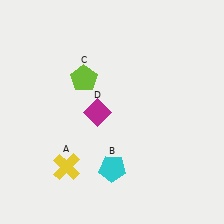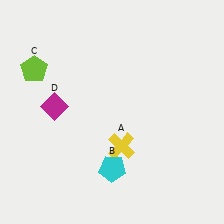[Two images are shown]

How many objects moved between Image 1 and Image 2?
3 objects moved between the two images.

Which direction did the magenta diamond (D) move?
The magenta diamond (D) moved left.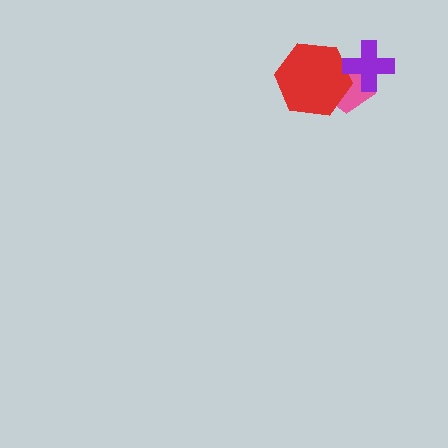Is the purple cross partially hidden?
No, no other shape covers it.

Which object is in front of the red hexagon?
The purple cross is in front of the red hexagon.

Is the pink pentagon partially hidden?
Yes, it is partially covered by another shape.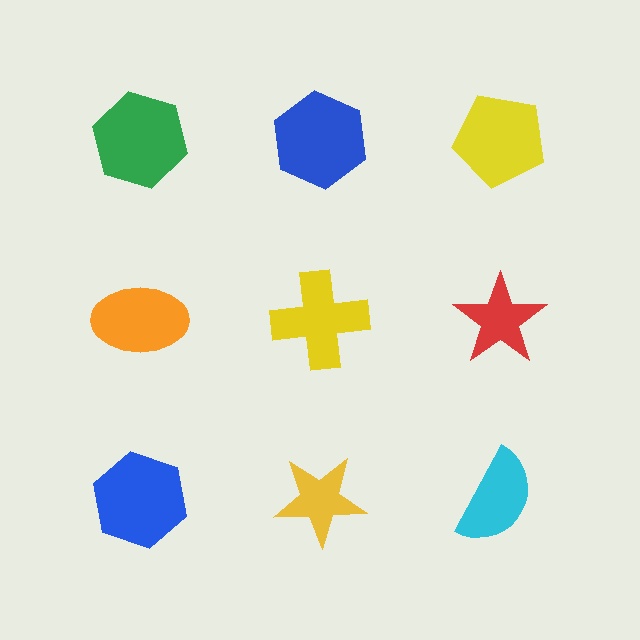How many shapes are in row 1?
3 shapes.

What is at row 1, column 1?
A green hexagon.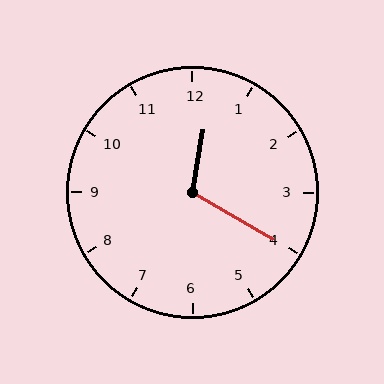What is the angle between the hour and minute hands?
Approximately 110 degrees.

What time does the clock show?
12:20.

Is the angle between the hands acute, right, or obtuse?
It is obtuse.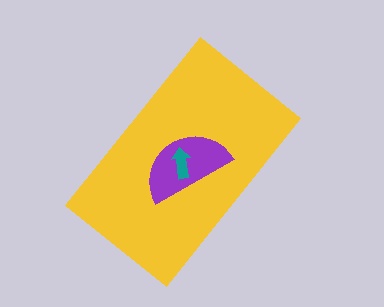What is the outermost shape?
The yellow rectangle.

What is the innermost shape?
The teal arrow.